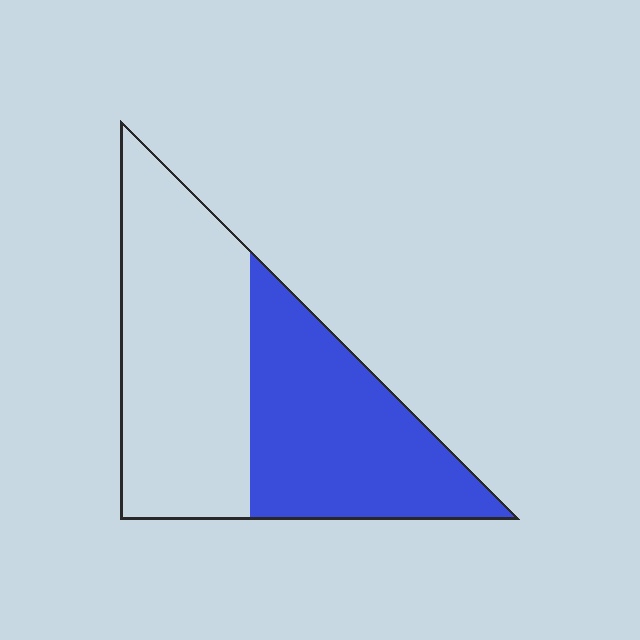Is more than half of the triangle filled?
No.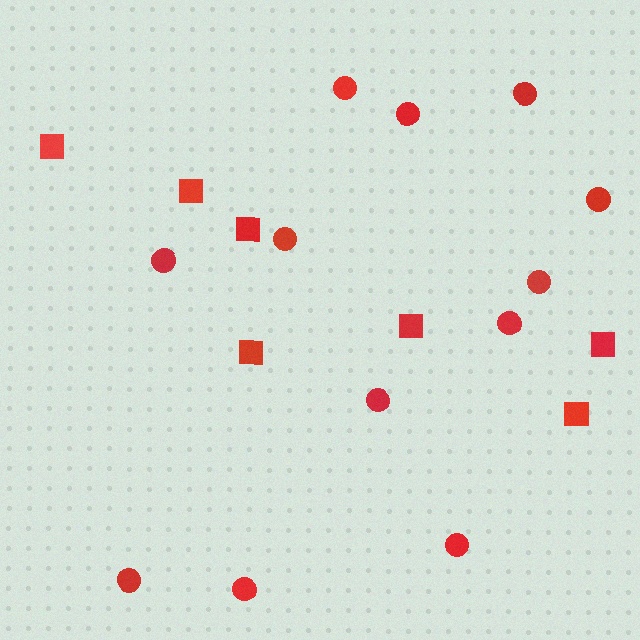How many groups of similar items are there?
There are 2 groups: one group of circles (12) and one group of squares (7).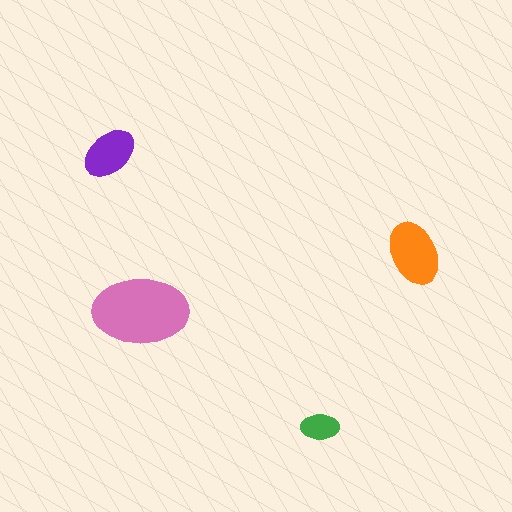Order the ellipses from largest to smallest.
the pink one, the orange one, the purple one, the green one.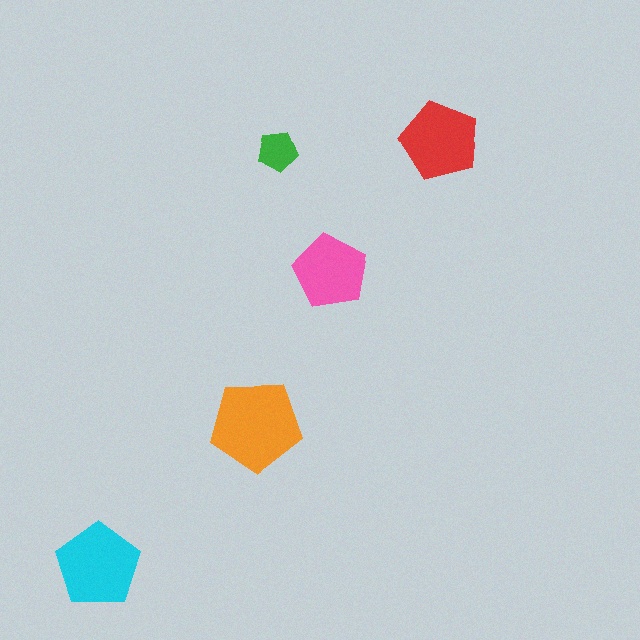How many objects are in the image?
There are 5 objects in the image.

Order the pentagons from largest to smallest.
the orange one, the cyan one, the red one, the pink one, the green one.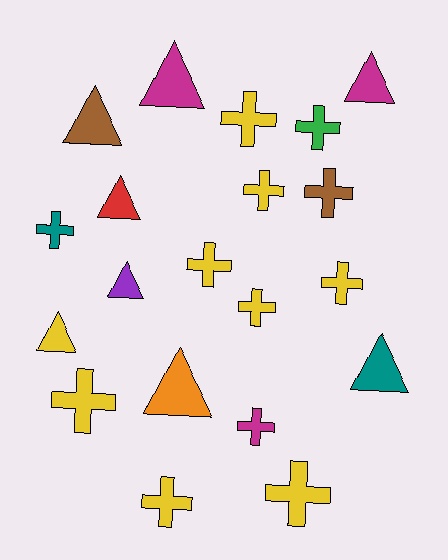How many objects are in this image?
There are 20 objects.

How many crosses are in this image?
There are 12 crosses.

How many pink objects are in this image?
There are no pink objects.